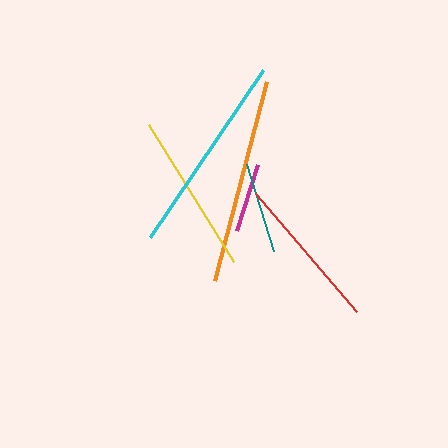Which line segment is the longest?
The orange line is the longest at approximately 206 pixels.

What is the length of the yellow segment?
The yellow segment is approximately 162 pixels long.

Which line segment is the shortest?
The magenta line is the shortest at approximately 69 pixels.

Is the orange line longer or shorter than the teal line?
The orange line is longer than the teal line.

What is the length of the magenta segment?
The magenta segment is approximately 69 pixels long.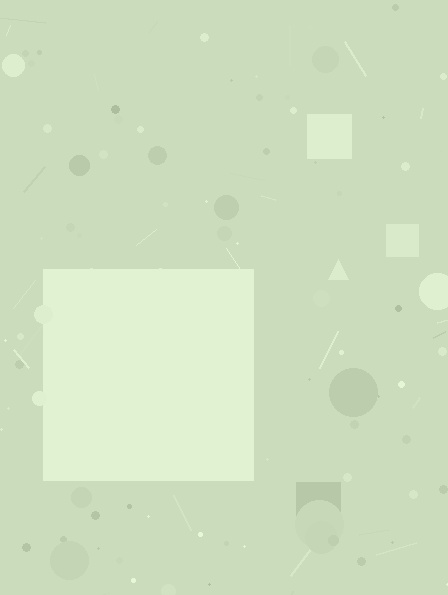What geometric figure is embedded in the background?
A square is embedded in the background.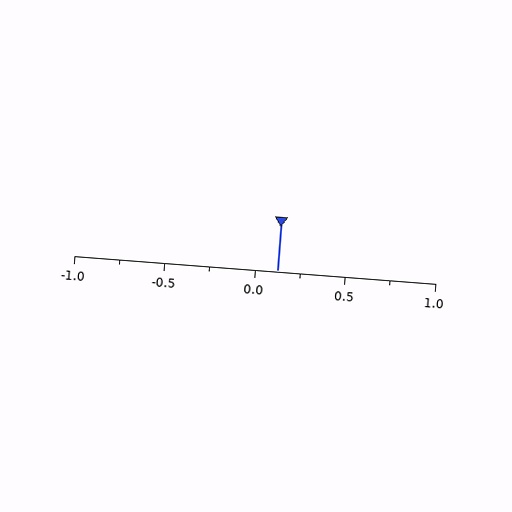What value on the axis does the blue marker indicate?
The marker indicates approximately 0.12.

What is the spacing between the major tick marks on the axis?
The major ticks are spaced 0.5 apart.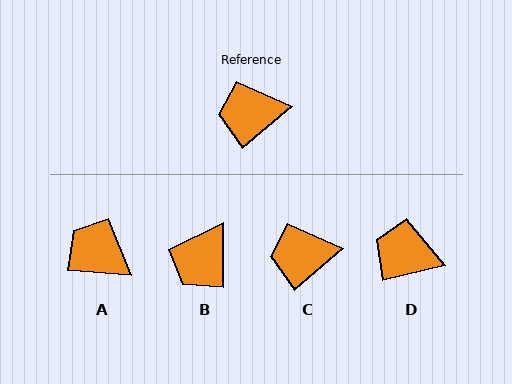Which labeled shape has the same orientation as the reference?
C.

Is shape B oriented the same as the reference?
No, it is off by about 50 degrees.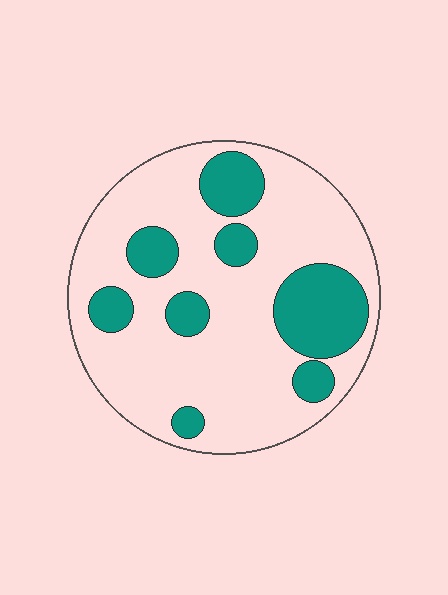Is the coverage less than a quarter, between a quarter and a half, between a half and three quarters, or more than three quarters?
Between a quarter and a half.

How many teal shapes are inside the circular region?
8.